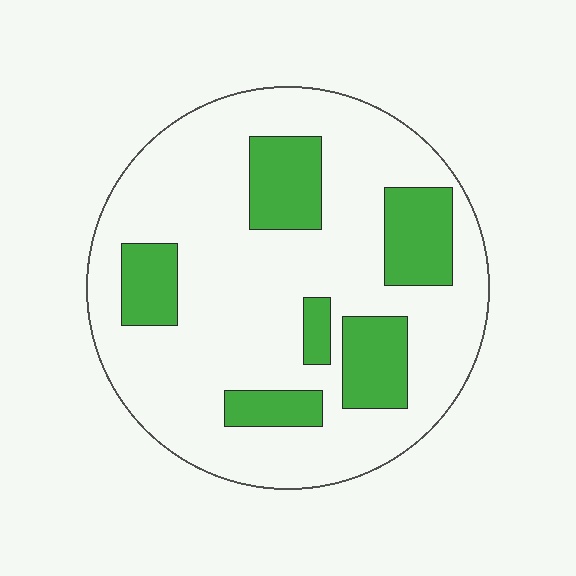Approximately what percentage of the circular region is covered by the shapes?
Approximately 25%.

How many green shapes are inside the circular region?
6.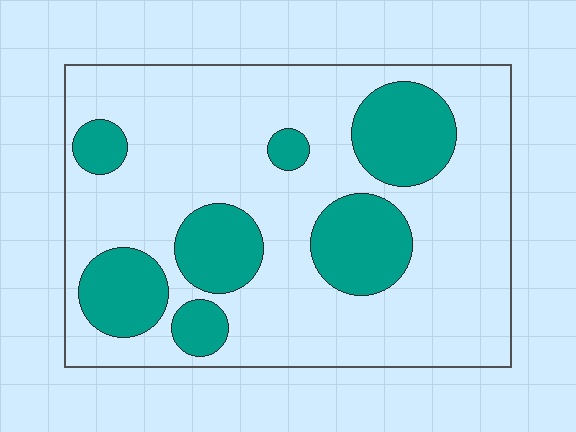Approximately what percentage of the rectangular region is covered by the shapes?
Approximately 25%.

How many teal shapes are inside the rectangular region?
7.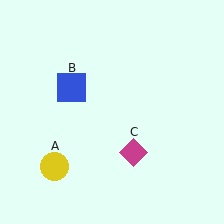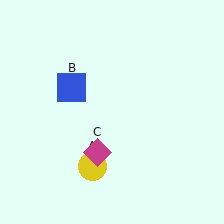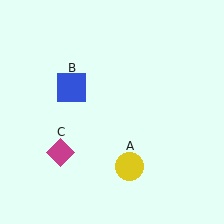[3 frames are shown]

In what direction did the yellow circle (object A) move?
The yellow circle (object A) moved right.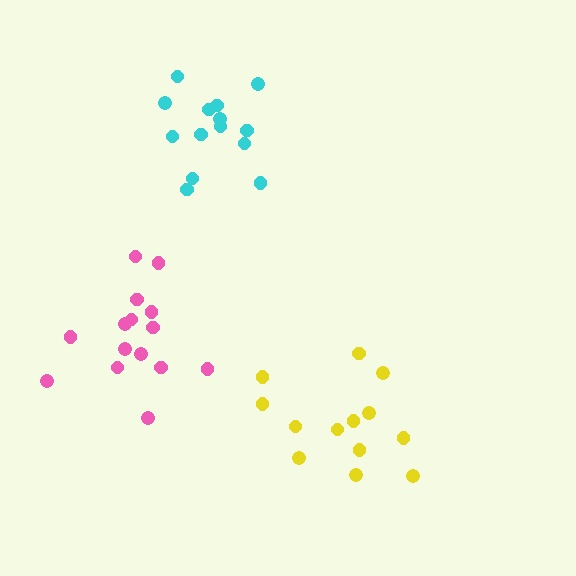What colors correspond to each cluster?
The clusters are colored: yellow, cyan, pink.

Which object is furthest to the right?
The yellow cluster is rightmost.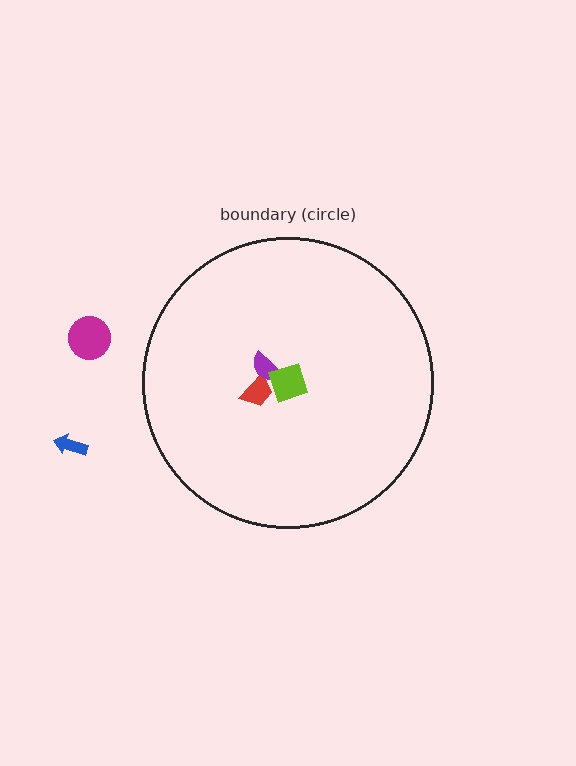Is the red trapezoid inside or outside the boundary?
Inside.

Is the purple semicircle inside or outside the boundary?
Inside.